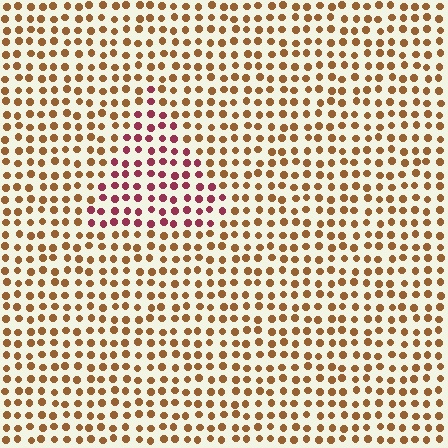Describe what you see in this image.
The image is filled with small brown elements in a uniform arrangement. A triangle-shaped region is visible where the elements are tinted to a slightly different hue, forming a subtle color boundary.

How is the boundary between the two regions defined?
The boundary is defined purely by a slight shift in hue (about 47 degrees). Spacing, size, and orientation are identical on both sides.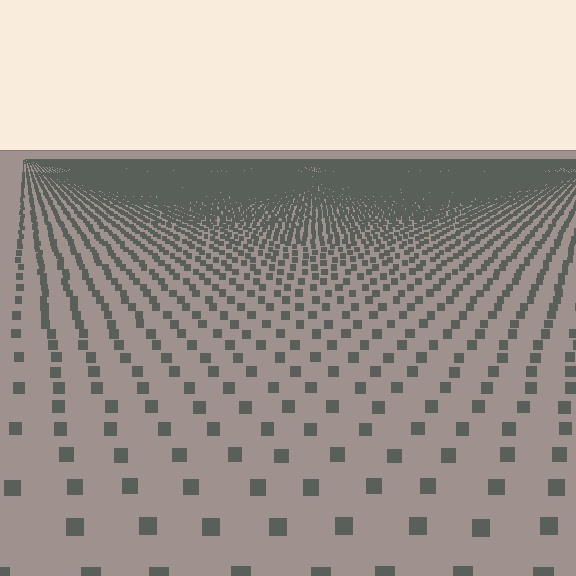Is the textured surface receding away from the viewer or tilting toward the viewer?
The surface is receding away from the viewer. Texture elements get smaller and denser toward the top.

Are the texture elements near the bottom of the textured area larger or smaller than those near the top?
Larger. Near the bottom, elements are closer to the viewer and appear at a bigger on-screen size.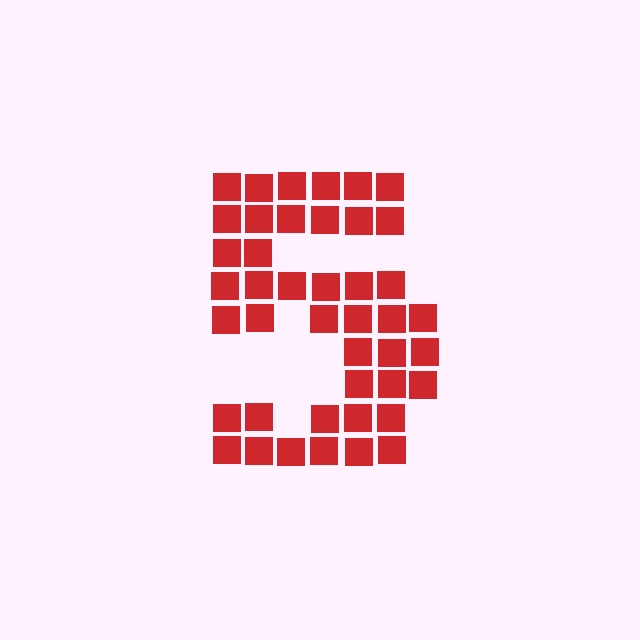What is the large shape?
The large shape is the digit 5.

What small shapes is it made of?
It is made of small squares.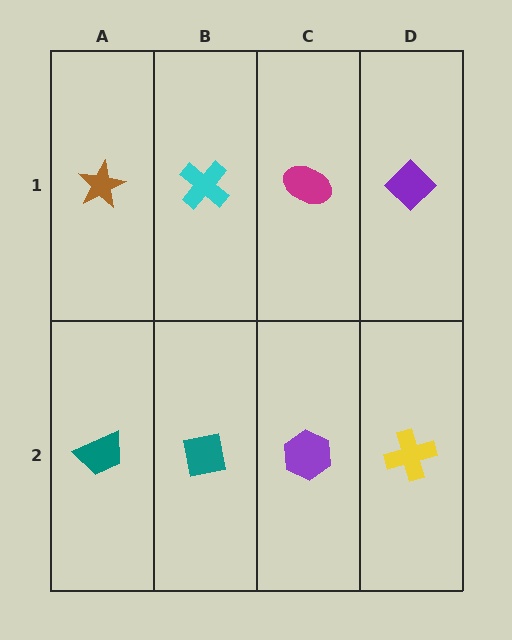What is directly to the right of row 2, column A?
A teal square.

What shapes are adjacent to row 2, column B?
A cyan cross (row 1, column B), a teal trapezoid (row 2, column A), a purple hexagon (row 2, column C).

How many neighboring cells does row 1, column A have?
2.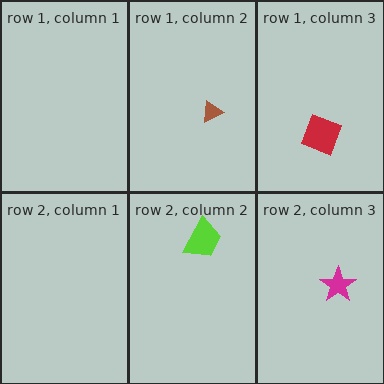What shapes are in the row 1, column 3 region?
The red diamond.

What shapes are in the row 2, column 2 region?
The lime trapezoid.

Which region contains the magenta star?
The row 2, column 3 region.